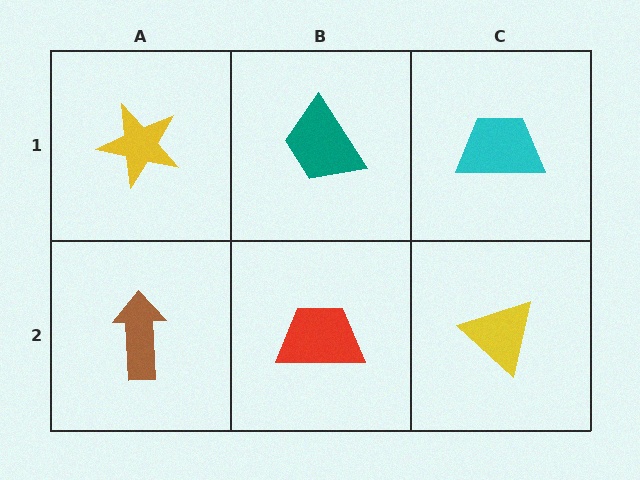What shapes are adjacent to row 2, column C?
A cyan trapezoid (row 1, column C), a red trapezoid (row 2, column B).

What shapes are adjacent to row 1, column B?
A red trapezoid (row 2, column B), a yellow star (row 1, column A), a cyan trapezoid (row 1, column C).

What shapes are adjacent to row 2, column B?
A teal trapezoid (row 1, column B), a brown arrow (row 2, column A), a yellow triangle (row 2, column C).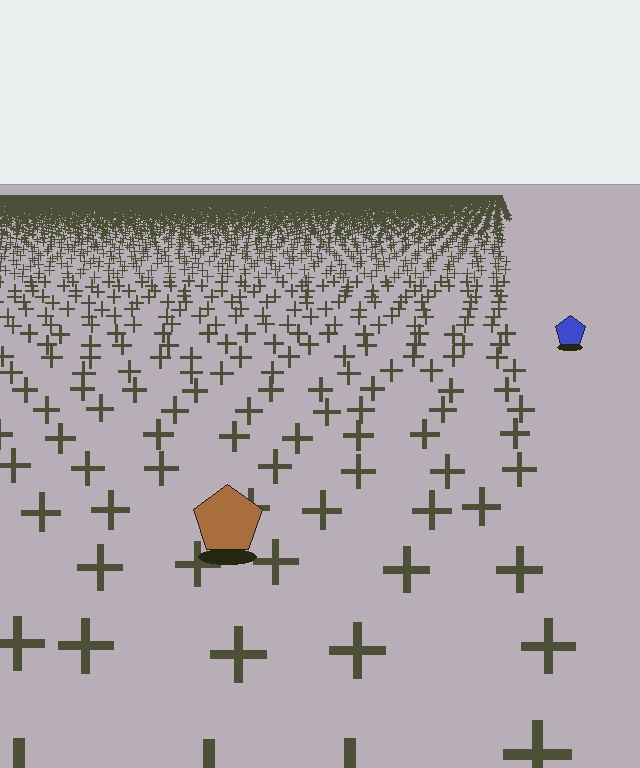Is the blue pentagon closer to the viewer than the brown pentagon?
No. The brown pentagon is closer — you can tell from the texture gradient: the ground texture is coarser near it.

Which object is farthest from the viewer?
The blue pentagon is farthest from the viewer. It appears smaller and the ground texture around it is denser.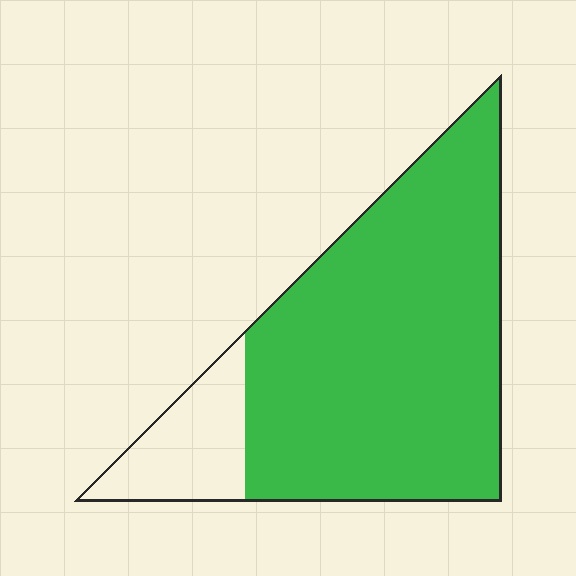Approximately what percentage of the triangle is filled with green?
Approximately 85%.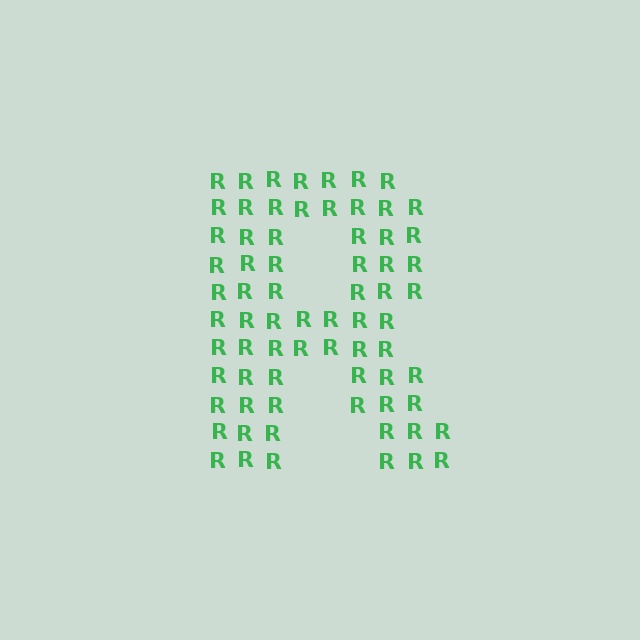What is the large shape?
The large shape is the letter R.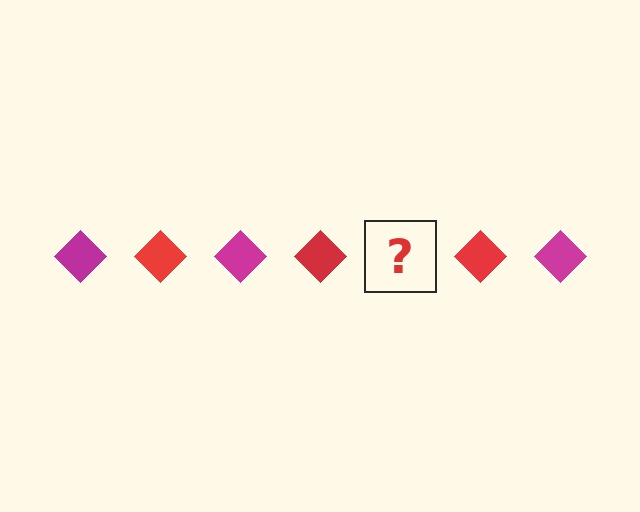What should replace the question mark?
The question mark should be replaced with a magenta diamond.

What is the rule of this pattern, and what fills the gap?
The rule is that the pattern cycles through magenta, red diamonds. The gap should be filled with a magenta diamond.